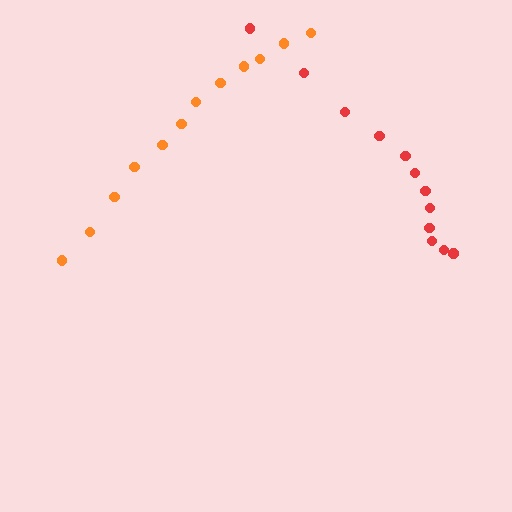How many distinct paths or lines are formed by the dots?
There are 2 distinct paths.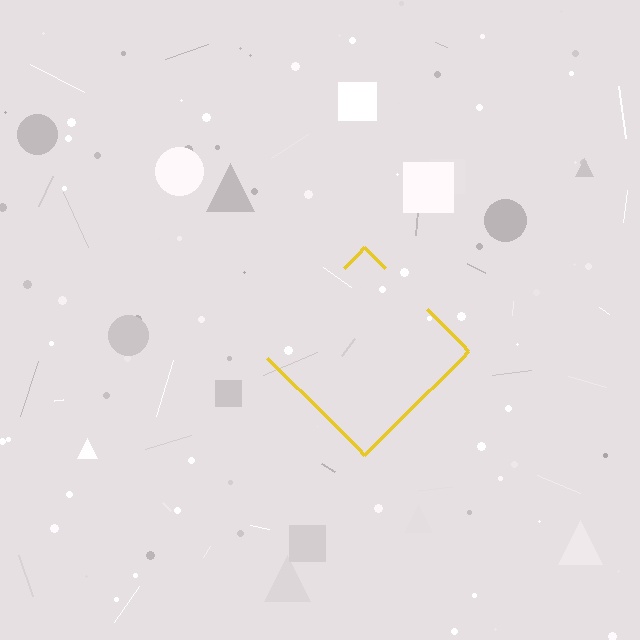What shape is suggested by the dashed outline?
The dashed outline suggests a diamond.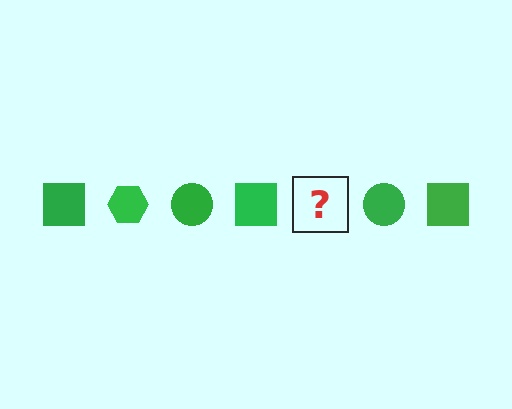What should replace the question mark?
The question mark should be replaced with a green hexagon.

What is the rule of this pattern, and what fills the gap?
The rule is that the pattern cycles through square, hexagon, circle shapes in green. The gap should be filled with a green hexagon.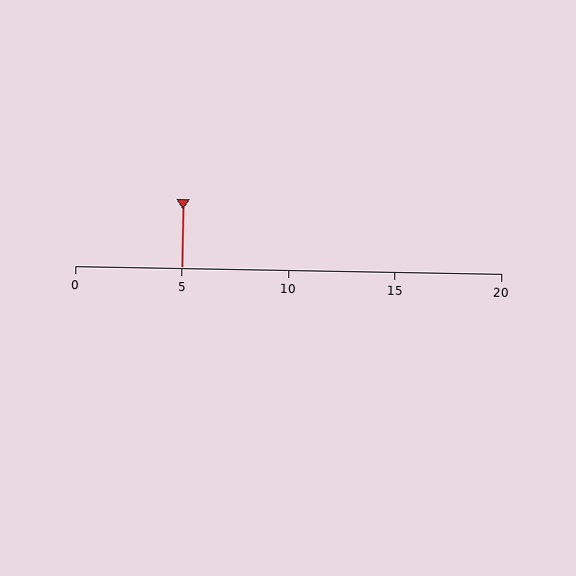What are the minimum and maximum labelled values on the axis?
The axis runs from 0 to 20.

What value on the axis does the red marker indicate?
The marker indicates approximately 5.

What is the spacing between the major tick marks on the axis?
The major ticks are spaced 5 apart.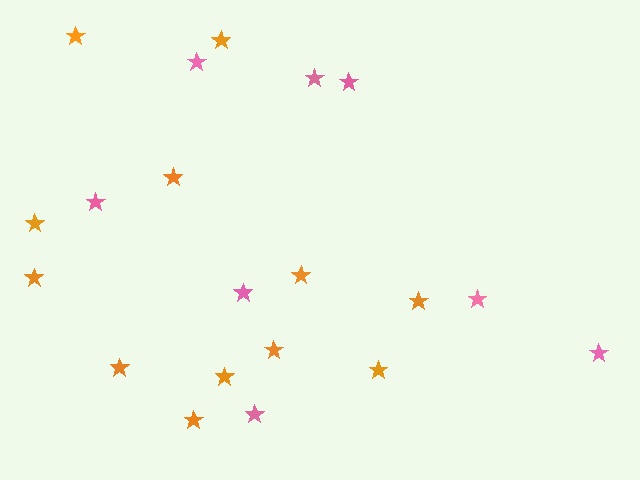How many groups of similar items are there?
There are 2 groups: one group of pink stars (8) and one group of orange stars (12).